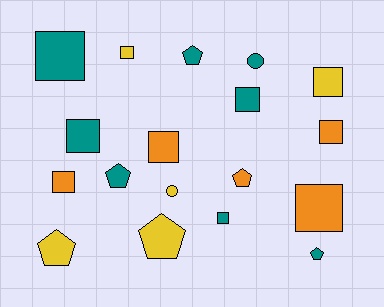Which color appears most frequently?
Teal, with 8 objects.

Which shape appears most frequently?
Square, with 10 objects.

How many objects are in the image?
There are 18 objects.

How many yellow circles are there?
There is 1 yellow circle.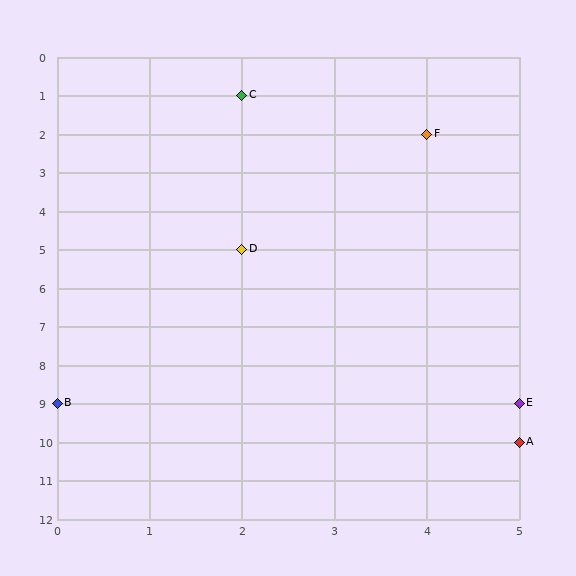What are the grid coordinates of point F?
Point F is at grid coordinates (4, 2).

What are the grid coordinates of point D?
Point D is at grid coordinates (2, 5).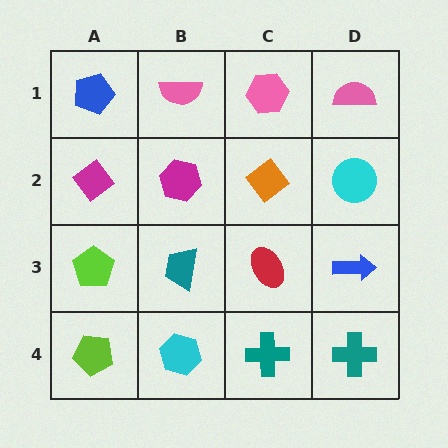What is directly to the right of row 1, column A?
A pink semicircle.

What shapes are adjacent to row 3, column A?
A magenta diamond (row 2, column A), a lime pentagon (row 4, column A), a teal trapezoid (row 3, column B).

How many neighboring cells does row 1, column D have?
2.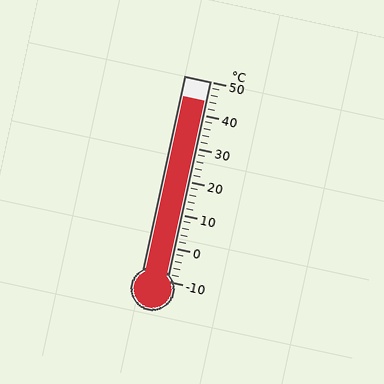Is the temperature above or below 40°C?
The temperature is above 40°C.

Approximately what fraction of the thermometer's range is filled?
The thermometer is filled to approximately 90% of its range.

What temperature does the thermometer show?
The thermometer shows approximately 44°C.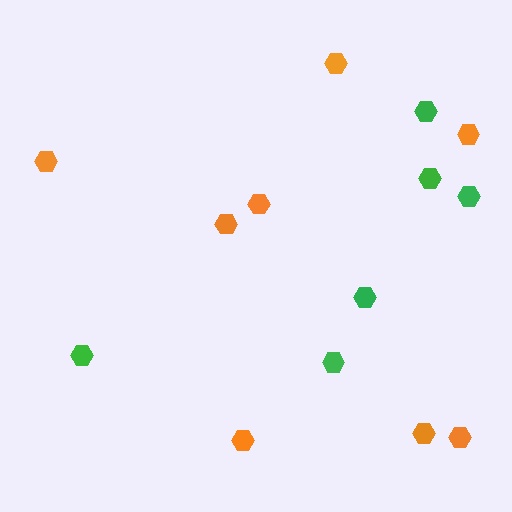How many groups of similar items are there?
There are 2 groups: one group of orange hexagons (8) and one group of green hexagons (6).